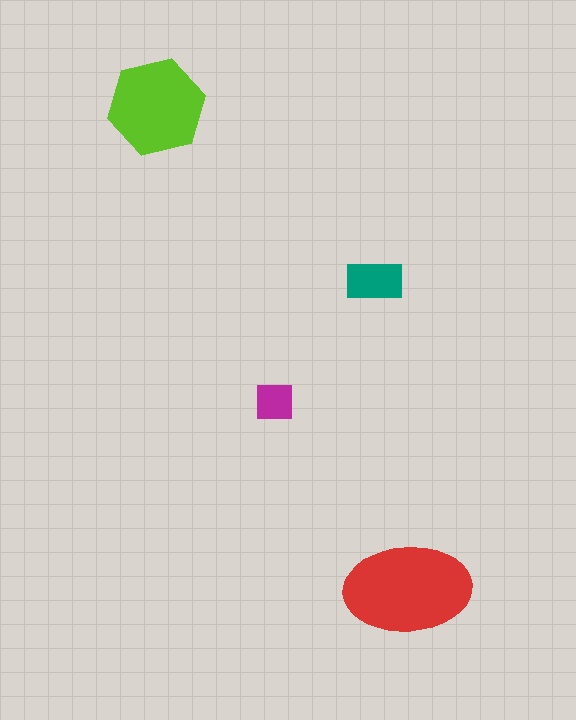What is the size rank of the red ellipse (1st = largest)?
1st.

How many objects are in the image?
There are 4 objects in the image.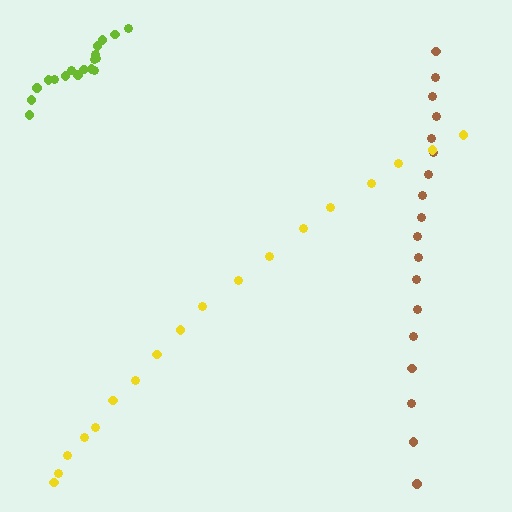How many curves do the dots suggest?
There are 3 distinct paths.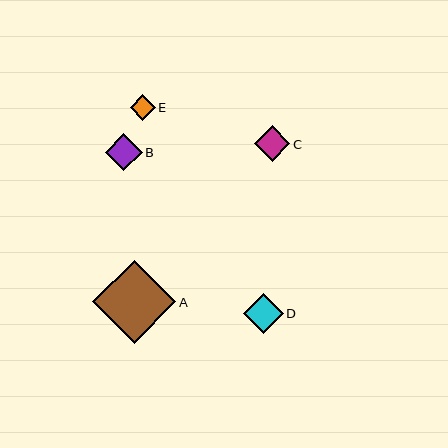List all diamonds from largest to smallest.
From largest to smallest: A, D, B, C, E.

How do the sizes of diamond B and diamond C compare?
Diamond B and diamond C are approximately the same size.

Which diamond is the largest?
Diamond A is the largest with a size of approximately 83 pixels.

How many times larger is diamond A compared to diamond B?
Diamond A is approximately 2.3 times the size of diamond B.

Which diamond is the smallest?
Diamond E is the smallest with a size of approximately 25 pixels.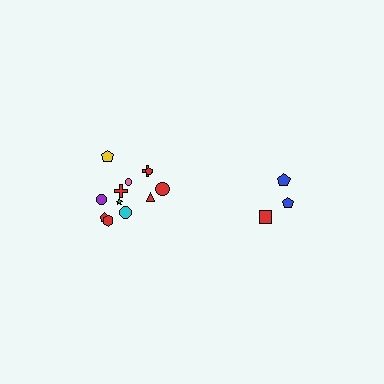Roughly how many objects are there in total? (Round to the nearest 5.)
Roughly 15 objects in total.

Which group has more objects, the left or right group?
The left group.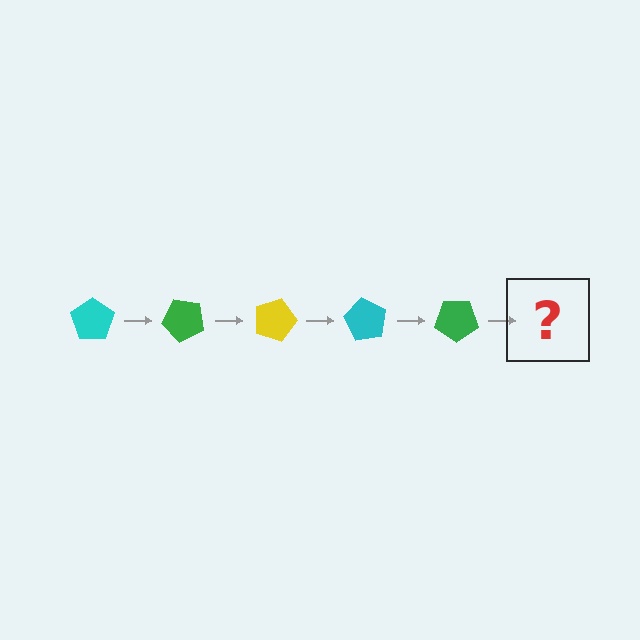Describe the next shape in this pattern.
It should be a yellow pentagon, rotated 225 degrees from the start.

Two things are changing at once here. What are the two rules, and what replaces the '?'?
The two rules are that it rotates 45 degrees each step and the color cycles through cyan, green, and yellow. The '?' should be a yellow pentagon, rotated 225 degrees from the start.